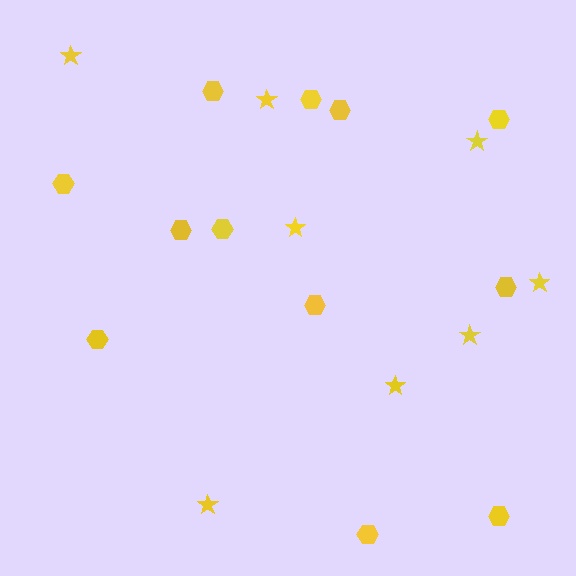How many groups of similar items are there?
There are 2 groups: one group of hexagons (12) and one group of stars (8).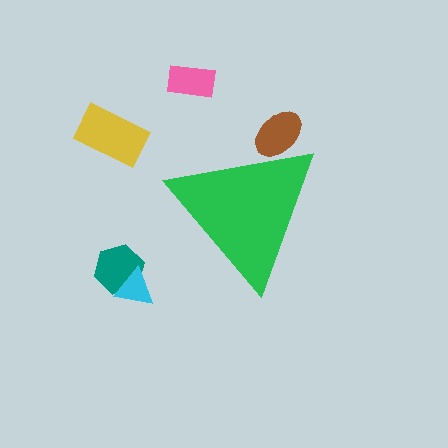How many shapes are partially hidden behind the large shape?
1 shape is partially hidden.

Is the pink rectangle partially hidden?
No, the pink rectangle is fully visible.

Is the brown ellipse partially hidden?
Yes, the brown ellipse is partially hidden behind the green triangle.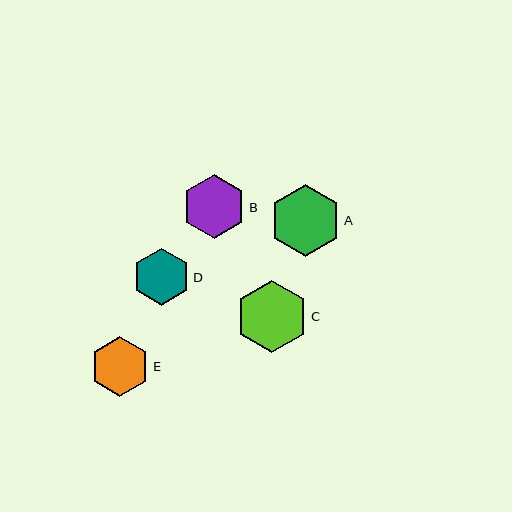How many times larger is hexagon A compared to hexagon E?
Hexagon A is approximately 1.2 times the size of hexagon E.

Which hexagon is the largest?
Hexagon C is the largest with a size of approximately 72 pixels.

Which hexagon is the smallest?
Hexagon D is the smallest with a size of approximately 57 pixels.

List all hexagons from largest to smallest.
From largest to smallest: C, A, B, E, D.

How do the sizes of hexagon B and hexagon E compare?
Hexagon B and hexagon E are approximately the same size.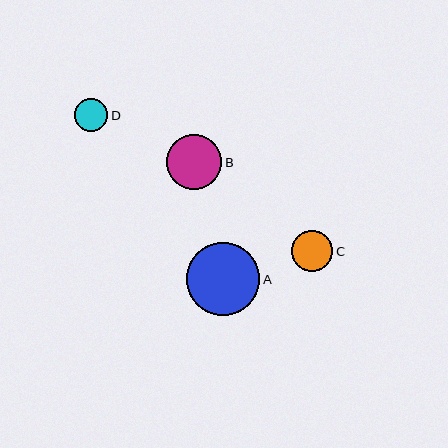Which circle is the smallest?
Circle D is the smallest with a size of approximately 33 pixels.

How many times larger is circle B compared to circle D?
Circle B is approximately 1.7 times the size of circle D.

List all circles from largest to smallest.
From largest to smallest: A, B, C, D.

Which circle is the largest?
Circle A is the largest with a size of approximately 73 pixels.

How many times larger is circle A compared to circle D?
Circle A is approximately 2.2 times the size of circle D.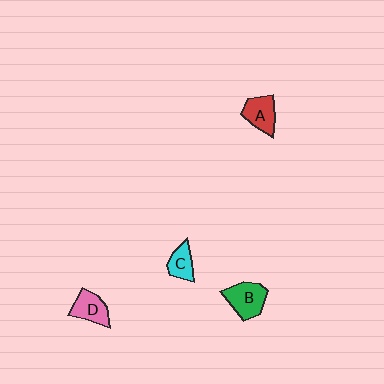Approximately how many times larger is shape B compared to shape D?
Approximately 1.3 times.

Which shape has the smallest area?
Shape C (cyan).